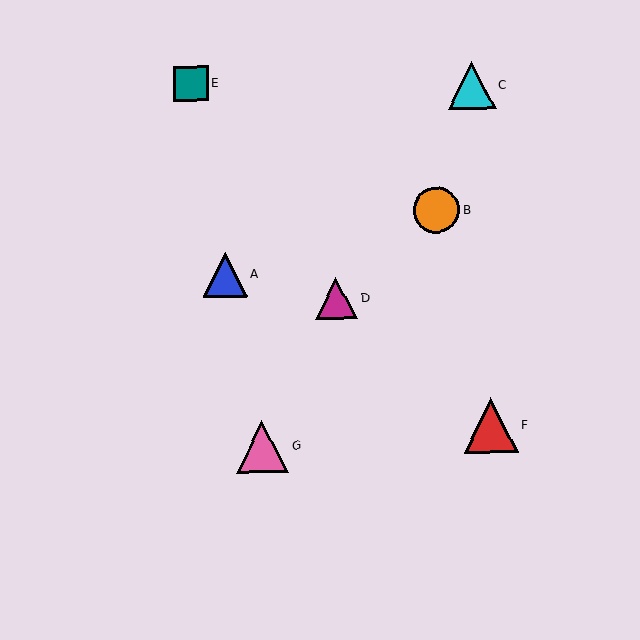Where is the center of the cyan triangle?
The center of the cyan triangle is at (472, 85).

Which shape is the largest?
The red triangle (labeled F) is the largest.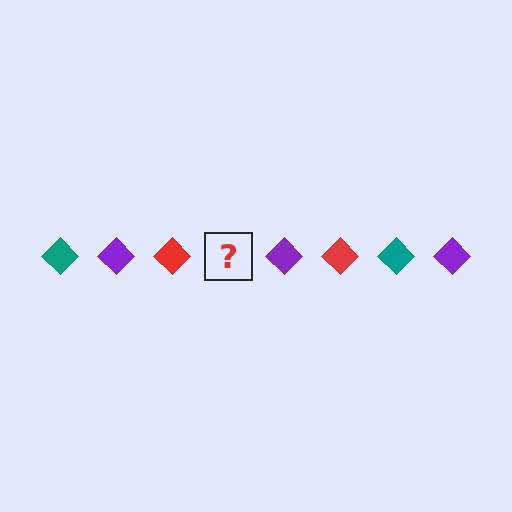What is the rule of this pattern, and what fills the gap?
The rule is that the pattern cycles through teal, purple, red diamonds. The gap should be filled with a teal diamond.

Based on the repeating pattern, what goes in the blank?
The blank should be a teal diamond.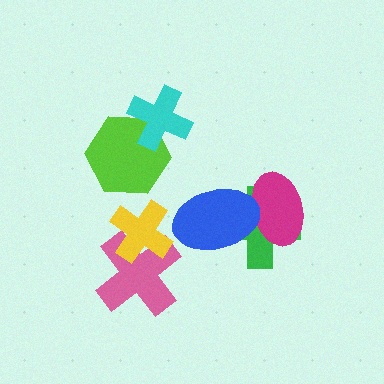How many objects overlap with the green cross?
2 objects overlap with the green cross.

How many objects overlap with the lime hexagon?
1 object overlaps with the lime hexagon.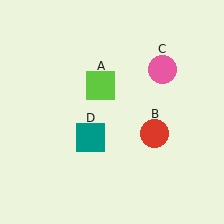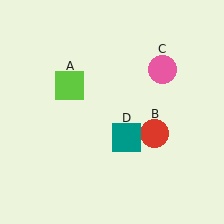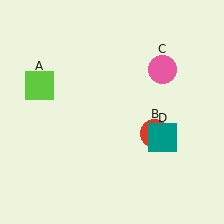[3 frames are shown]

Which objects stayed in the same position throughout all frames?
Red circle (object B) and pink circle (object C) remained stationary.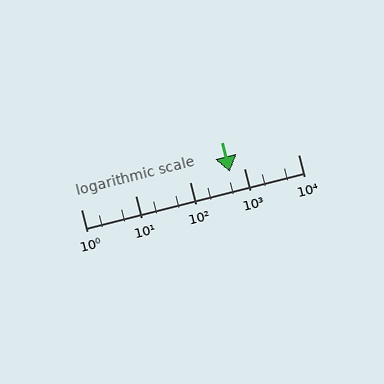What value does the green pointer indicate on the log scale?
The pointer indicates approximately 540.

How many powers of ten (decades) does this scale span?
The scale spans 4 decades, from 1 to 10000.